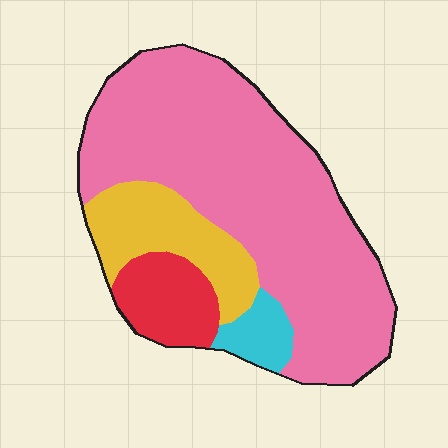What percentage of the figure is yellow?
Yellow takes up about one sixth (1/6) of the figure.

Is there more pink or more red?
Pink.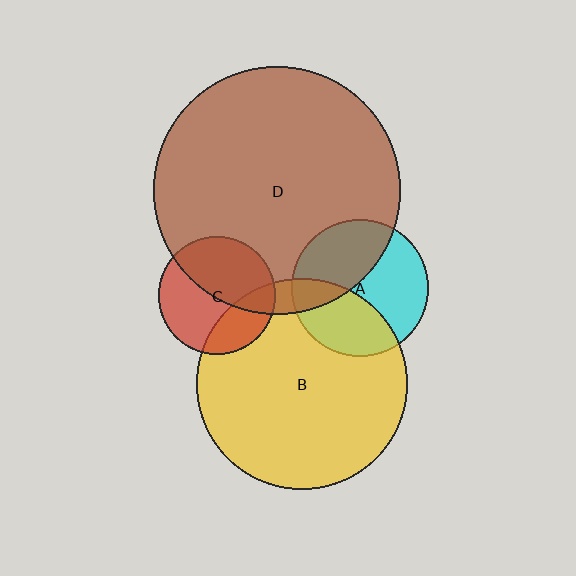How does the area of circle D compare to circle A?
Approximately 3.3 times.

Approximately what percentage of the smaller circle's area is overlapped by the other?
Approximately 40%.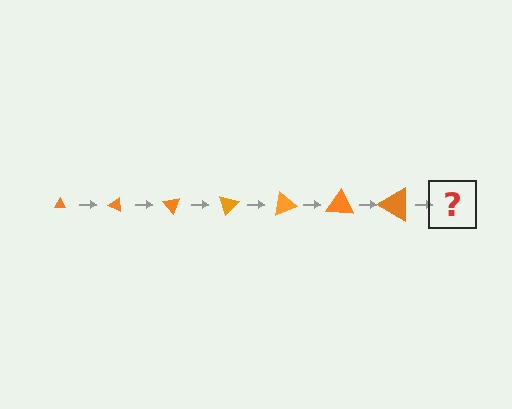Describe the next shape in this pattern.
It should be a triangle, larger than the previous one and rotated 175 degrees from the start.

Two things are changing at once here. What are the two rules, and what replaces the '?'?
The two rules are that the triangle grows larger each step and it rotates 25 degrees each step. The '?' should be a triangle, larger than the previous one and rotated 175 degrees from the start.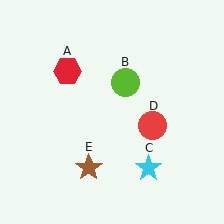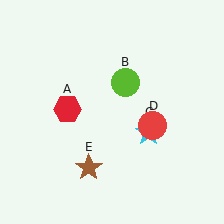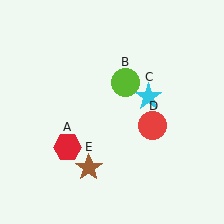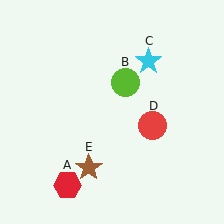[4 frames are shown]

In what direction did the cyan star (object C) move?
The cyan star (object C) moved up.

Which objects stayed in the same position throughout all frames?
Lime circle (object B) and red circle (object D) and brown star (object E) remained stationary.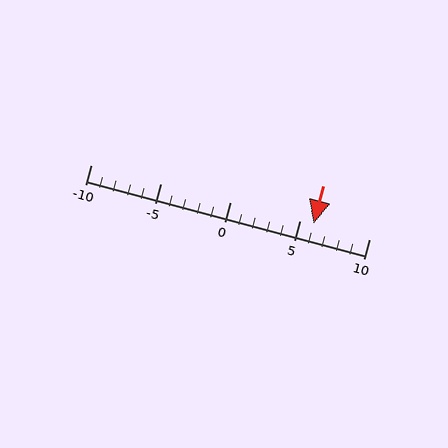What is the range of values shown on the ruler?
The ruler shows values from -10 to 10.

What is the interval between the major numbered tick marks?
The major tick marks are spaced 5 units apart.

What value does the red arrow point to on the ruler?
The red arrow points to approximately 6.